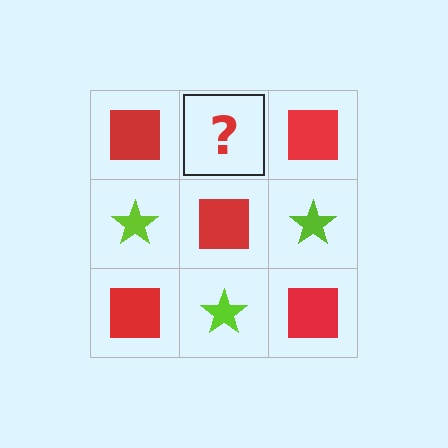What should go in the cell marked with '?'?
The missing cell should contain a lime star.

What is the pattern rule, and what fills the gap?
The rule is that it alternates red square and lime star in a checkerboard pattern. The gap should be filled with a lime star.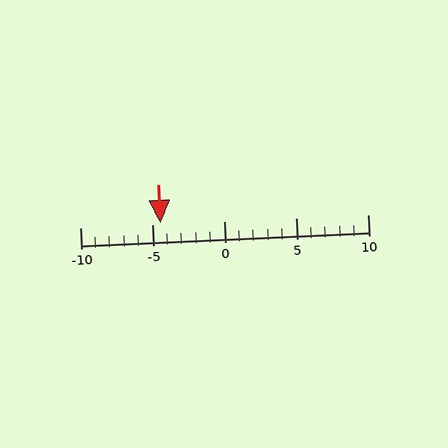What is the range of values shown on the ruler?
The ruler shows values from -10 to 10.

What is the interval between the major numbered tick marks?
The major tick marks are spaced 5 units apart.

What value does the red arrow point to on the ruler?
The red arrow points to approximately -4.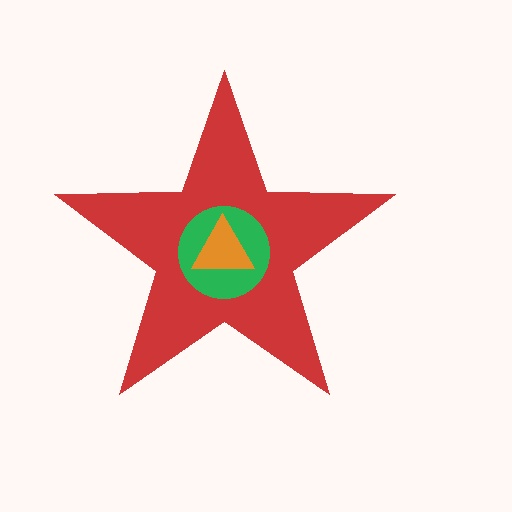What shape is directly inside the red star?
The green circle.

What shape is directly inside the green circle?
The orange triangle.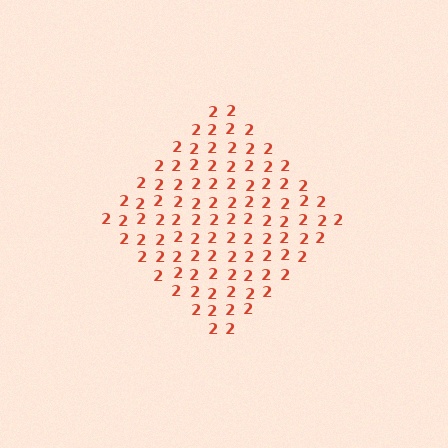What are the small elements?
The small elements are digit 2's.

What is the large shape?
The large shape is a diamond.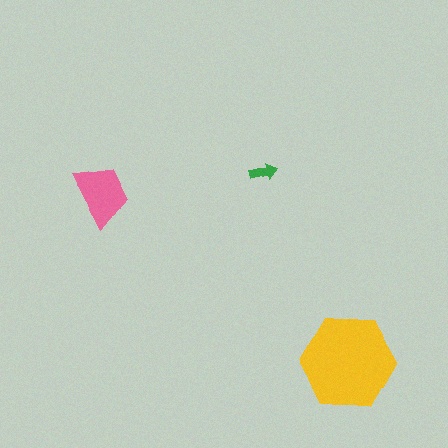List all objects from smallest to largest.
The green arrow, the pink trapezoid, the yellow hexagon.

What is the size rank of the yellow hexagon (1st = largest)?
1st.